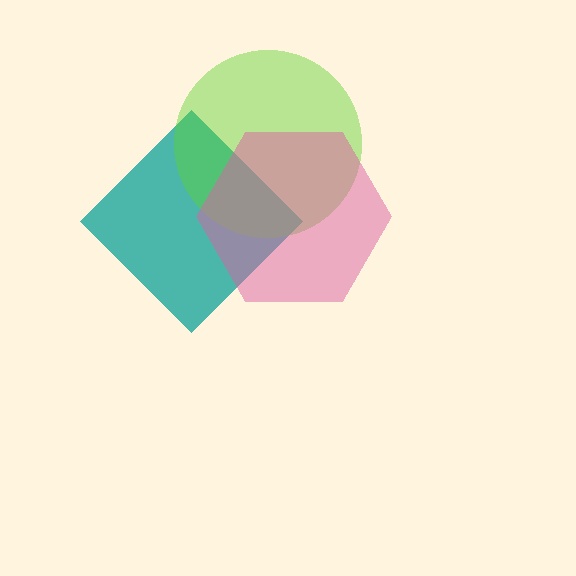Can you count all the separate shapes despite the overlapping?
Yes, there are 3 separate shapes.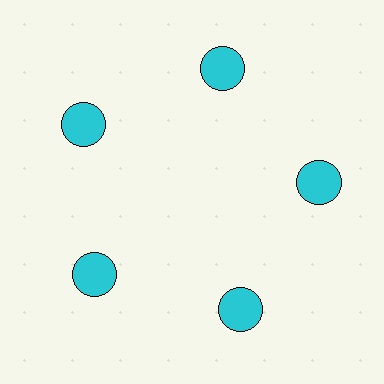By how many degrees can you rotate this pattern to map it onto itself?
The pattern maps onto itself every 72 degrees of rotation.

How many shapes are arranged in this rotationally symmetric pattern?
There are 5 shapes, arranged in 5 groups of 1.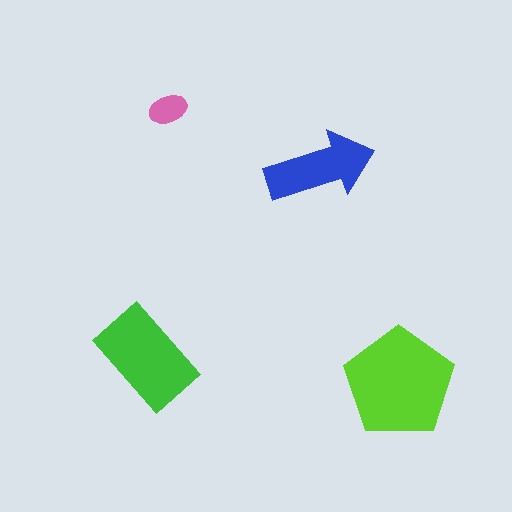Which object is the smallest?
The pink ellipse.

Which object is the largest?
The lime pentagon.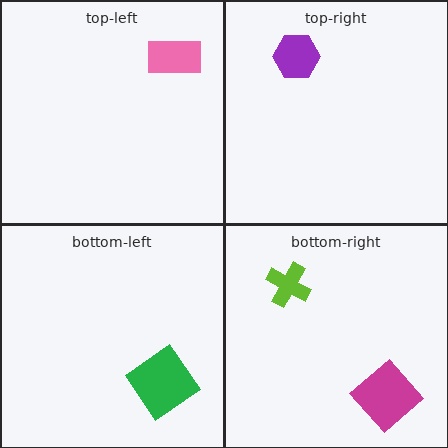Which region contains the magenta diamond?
The bottom-right region.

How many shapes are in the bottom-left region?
1.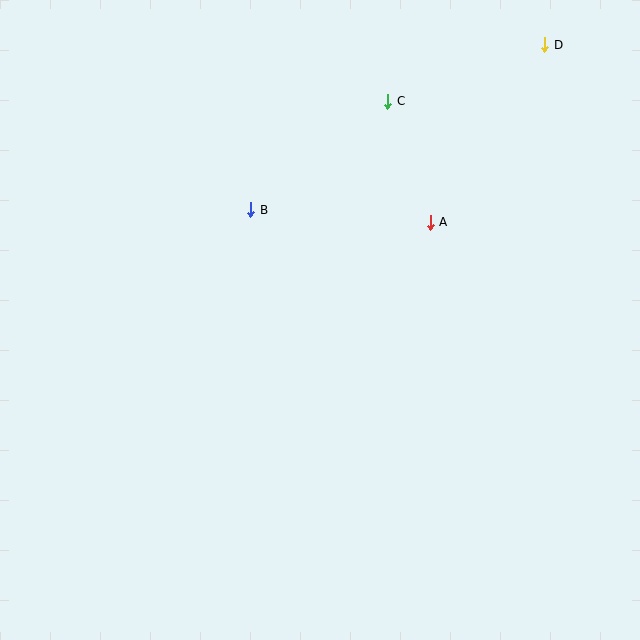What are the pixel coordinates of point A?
Point A is at (430, 222).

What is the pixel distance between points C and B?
The distance between C and B is 175 pixels.